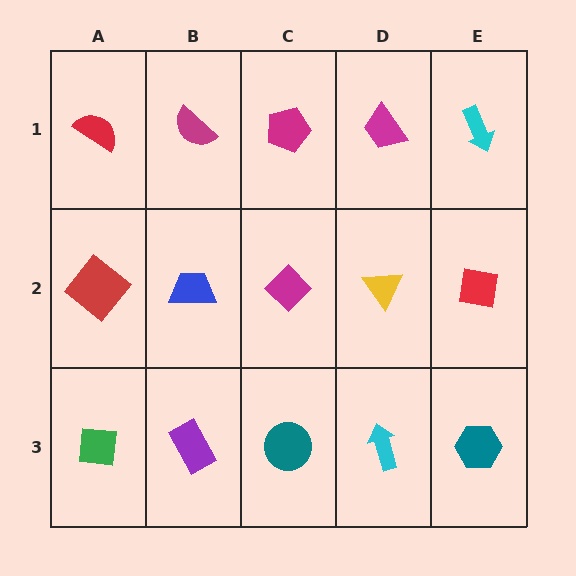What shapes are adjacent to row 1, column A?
A red diamond (row 2, column A), a magenta semicircle (row 1, column B).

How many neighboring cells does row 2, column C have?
4.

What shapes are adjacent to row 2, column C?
A magenta pentagon (row 1, column C), a teal circle (row 3, column C), a blue trapezoid (row 2, column B), a yellow triangle (row 2, column D).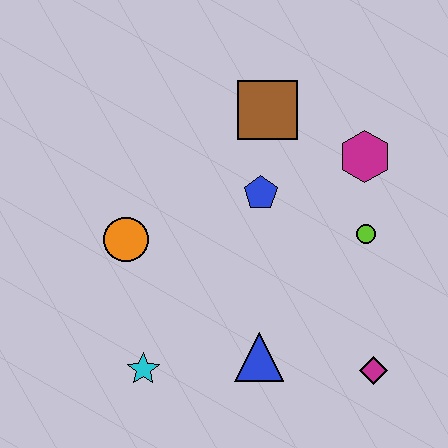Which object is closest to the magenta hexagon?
The lime circle is closest to the magenta hexagon.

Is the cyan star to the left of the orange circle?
No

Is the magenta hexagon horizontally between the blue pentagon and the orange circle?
No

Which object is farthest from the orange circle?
The magenta diamond is farthest from the orange circle.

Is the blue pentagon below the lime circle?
No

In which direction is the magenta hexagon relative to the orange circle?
The magenta hexagon is to the right of the orange circle.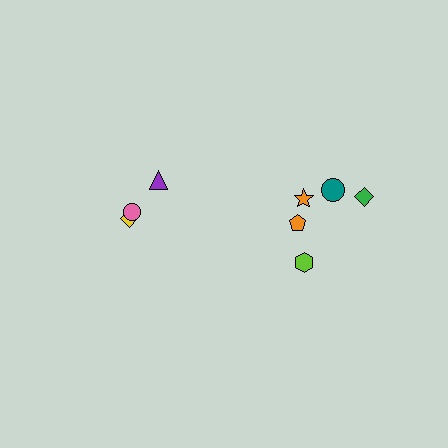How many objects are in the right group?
There are 5 objects.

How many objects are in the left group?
There are 3 objects.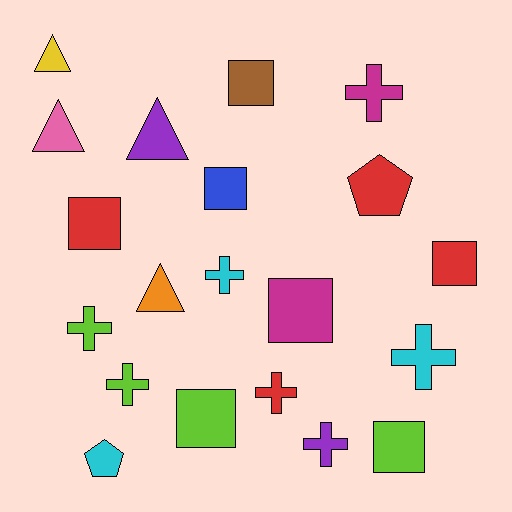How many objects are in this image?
There are 20 objects.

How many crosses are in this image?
There are 7 crosses.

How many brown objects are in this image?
There is 1 brown object.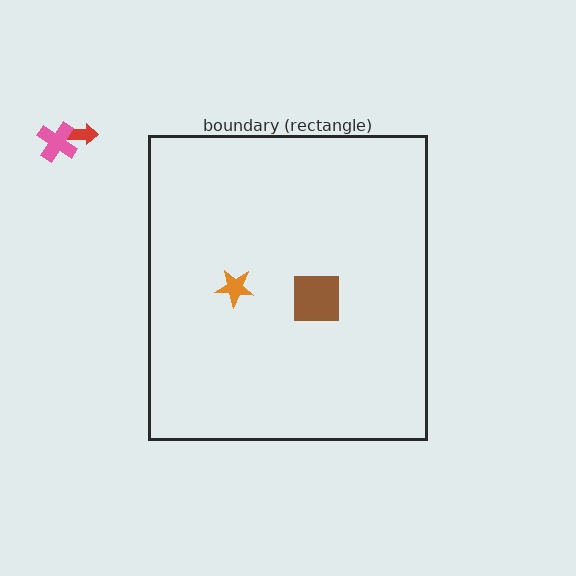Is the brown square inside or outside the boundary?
Inside.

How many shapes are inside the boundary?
2 inside, 2 outside.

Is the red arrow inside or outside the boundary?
Outside.